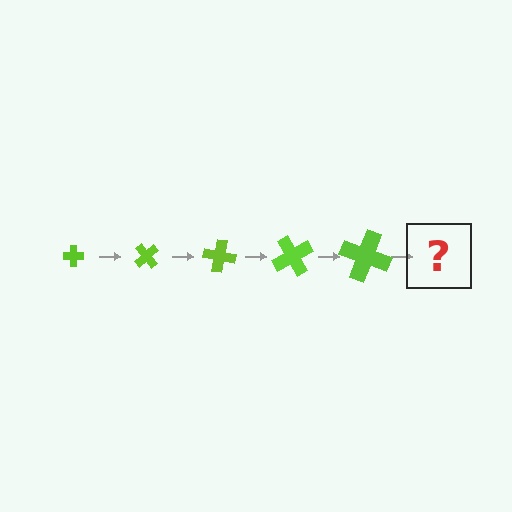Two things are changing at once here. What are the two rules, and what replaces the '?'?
The two rules are that the cross grows larger each step and it rotates 50 degrees each step. The '?' should be a cross, larger than the previous one and rotated 250 degrees from the start.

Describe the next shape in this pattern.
It should be a cross, larger than the previous one and rotated 250 degrees from the start.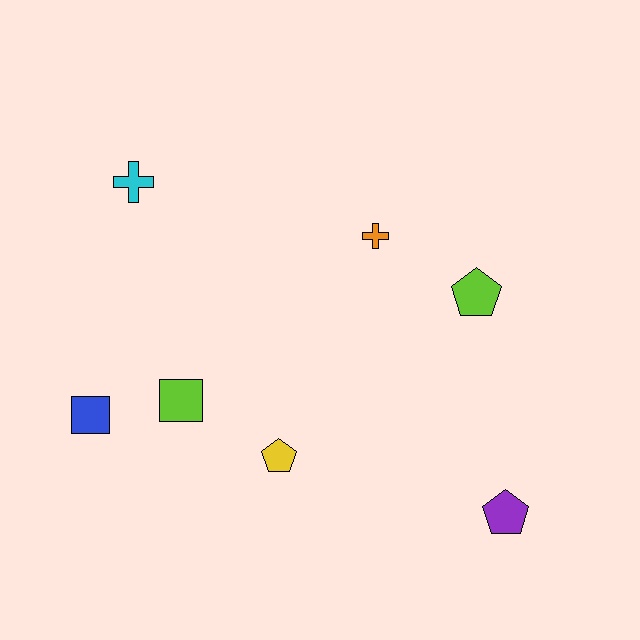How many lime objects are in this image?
There are 2 lime objects.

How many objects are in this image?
There are 7 objects.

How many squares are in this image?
There are 2 squares.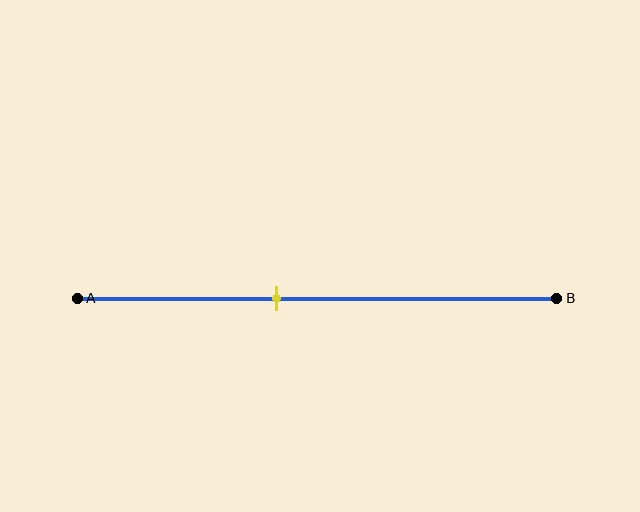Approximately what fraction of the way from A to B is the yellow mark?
The yellow mark is approximately 40% of the way from A to B.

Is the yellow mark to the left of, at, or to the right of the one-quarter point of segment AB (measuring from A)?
The yellow mark is to the right of the one-quarter point of segment AB.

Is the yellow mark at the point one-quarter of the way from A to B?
No, the mark is at about 40% from A, not at the 25% one-quarter point.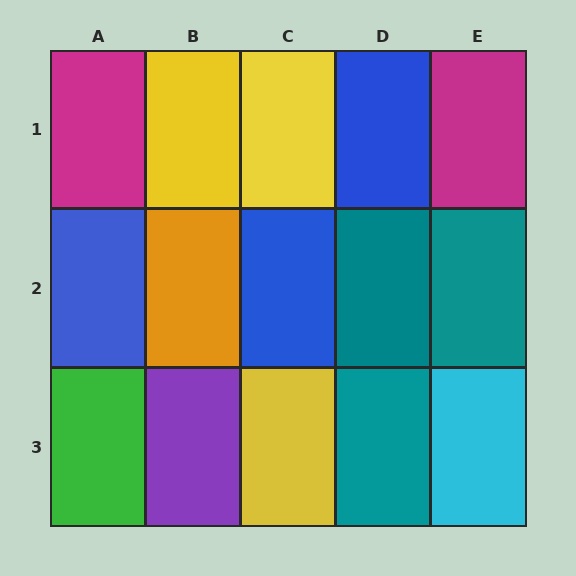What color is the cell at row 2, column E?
Teal.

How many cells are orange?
1 cell is orange.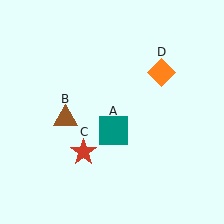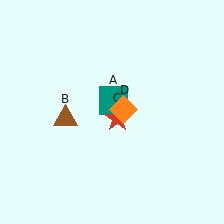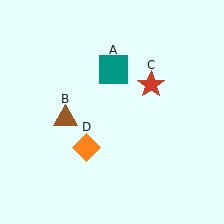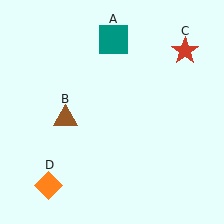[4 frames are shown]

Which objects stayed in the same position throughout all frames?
Brown triangle (object B) remained stationary.